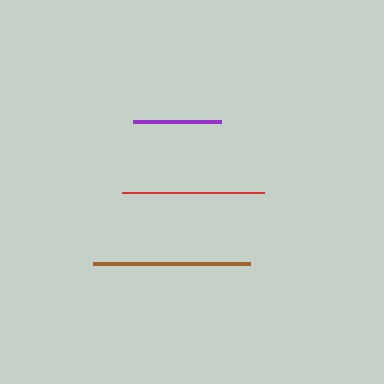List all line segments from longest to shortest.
From longest to shortest: brown, red, purple.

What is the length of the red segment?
The red segment is approximately 142 pixels long.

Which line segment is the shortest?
The purple line is the shortest at approximately 88 pixels.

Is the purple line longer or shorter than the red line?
The red line is longer than the purple line.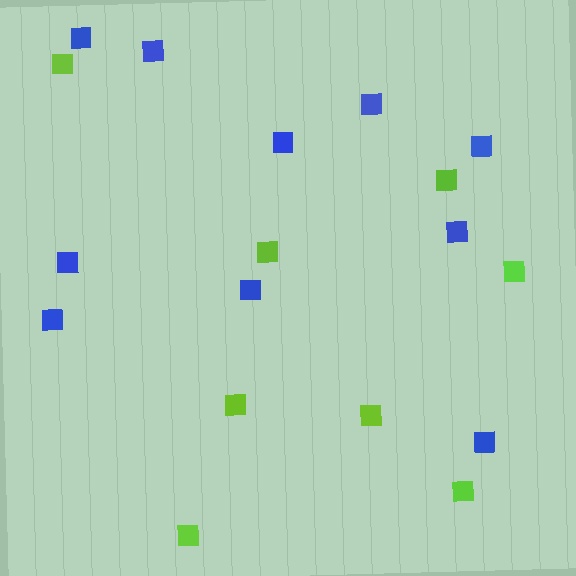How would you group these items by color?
There are 2 groups: one group of blue squares (10) and one group of lime squares (8).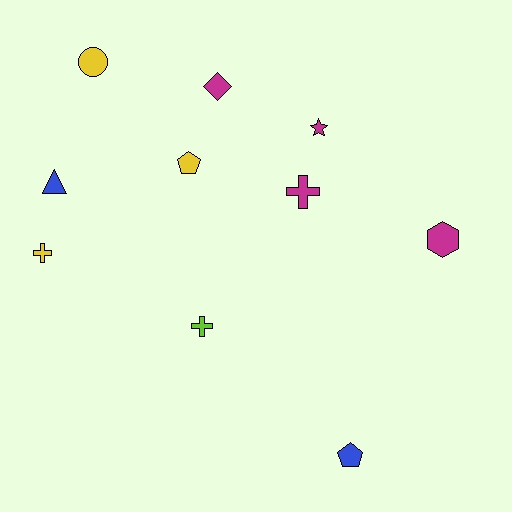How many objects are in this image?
There are 10 objects.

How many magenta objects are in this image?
There are 4 magenta objects.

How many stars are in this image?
There is 1 star.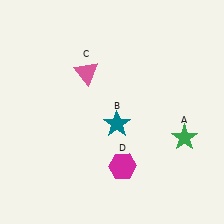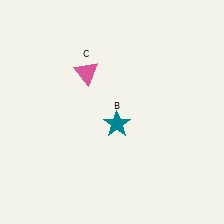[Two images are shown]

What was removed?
The magenta hexagon (D), the green star (A) were removed in Image 2.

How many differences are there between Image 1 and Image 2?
There are 2 differences between the two images.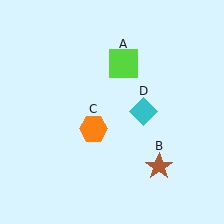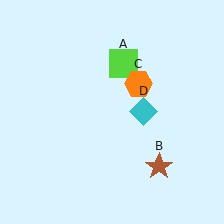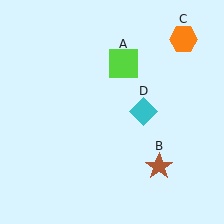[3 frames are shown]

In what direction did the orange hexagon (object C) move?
The orange hexagon (object C) moved up and to the right.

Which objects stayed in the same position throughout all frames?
Lime square (object A) and brown star (object B) and cyan diamond (object D) remained stationary.